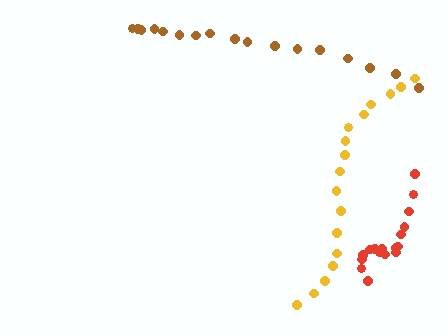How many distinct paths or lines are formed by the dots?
There are 3 distinct paths.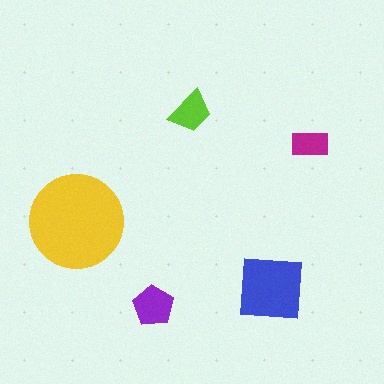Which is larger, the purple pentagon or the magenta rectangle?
The purple pentagon.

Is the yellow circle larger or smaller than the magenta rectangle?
Larger.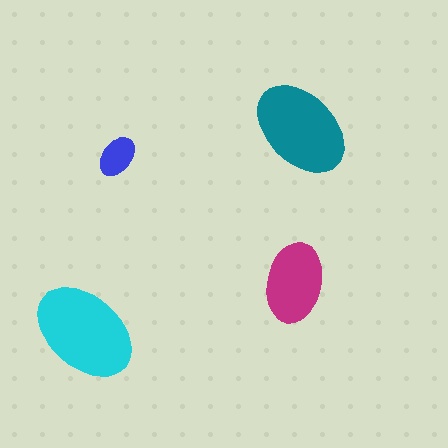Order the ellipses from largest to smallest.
the cyan one, the teal one, the magenta one, the blue one.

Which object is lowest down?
The cyan ellipse is bottommost.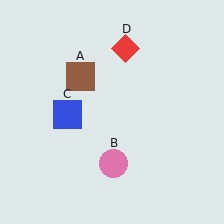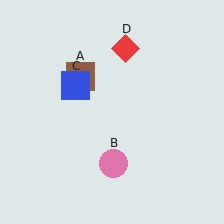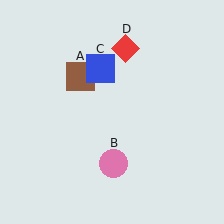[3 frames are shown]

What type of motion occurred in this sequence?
The blue square (object C) rotated clockwise around the center of the scene.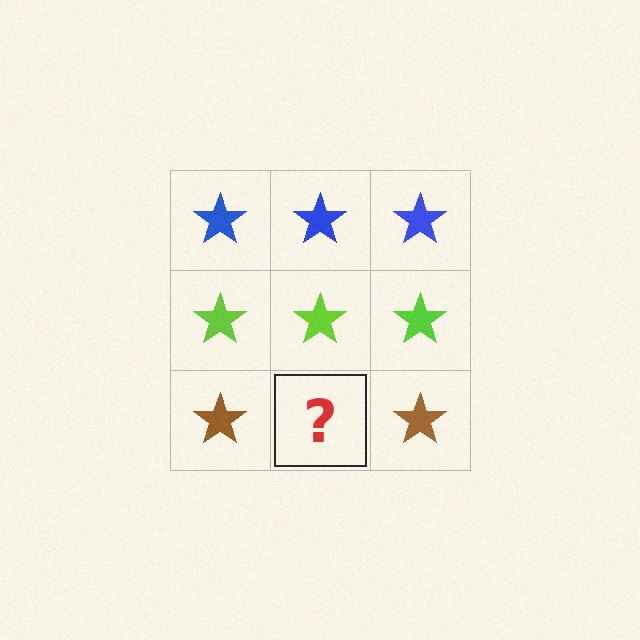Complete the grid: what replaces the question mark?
The question mark should be replaced with a brown star.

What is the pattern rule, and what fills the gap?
The rule is that each row has a consistent color. The gap should be filled with a brown star.